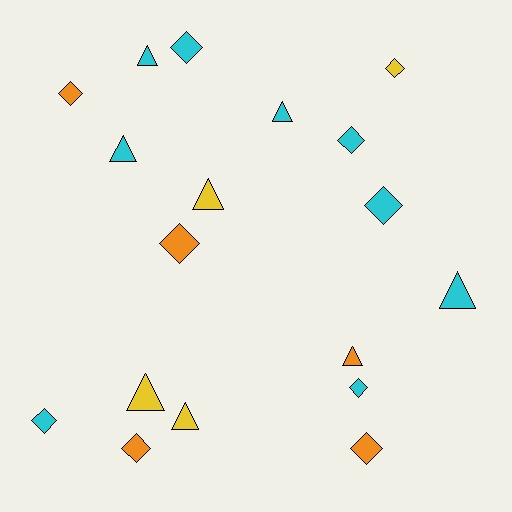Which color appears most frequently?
Cyan, with 9 objects.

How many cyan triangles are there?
There are 4 cyan triangles.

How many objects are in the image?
There are 18 objects.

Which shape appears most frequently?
Diamond, with 10 objects.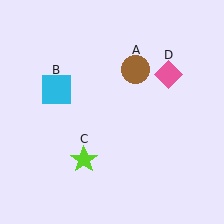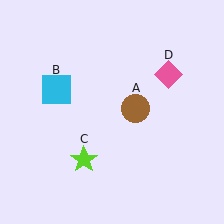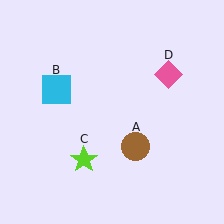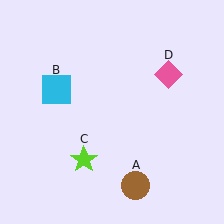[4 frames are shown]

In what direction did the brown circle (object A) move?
The brown circle (object A) moved down.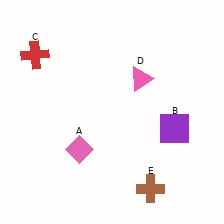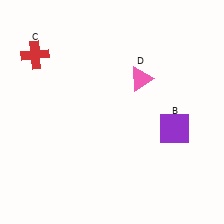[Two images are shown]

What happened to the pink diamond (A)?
The pink diamond (A) was removed in Image 2. It was in the bottom-left area of Image 1.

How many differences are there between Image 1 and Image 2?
There are 2 differences between the two images.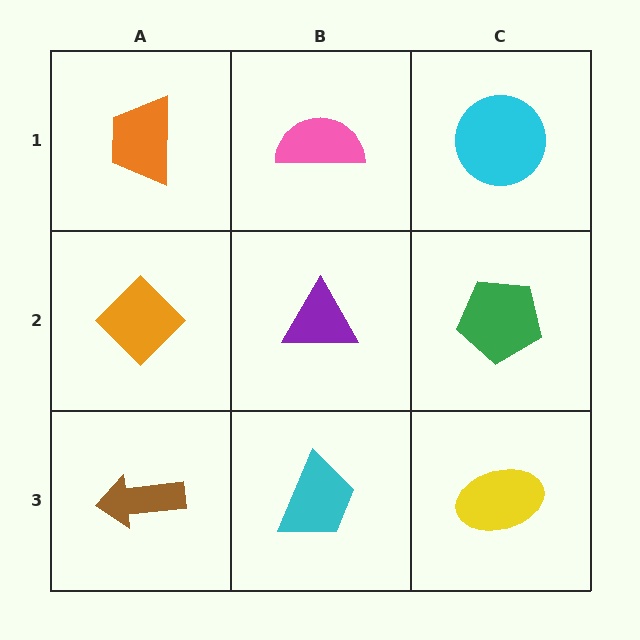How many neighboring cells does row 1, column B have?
3.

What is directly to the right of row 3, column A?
A cyan trapezoid.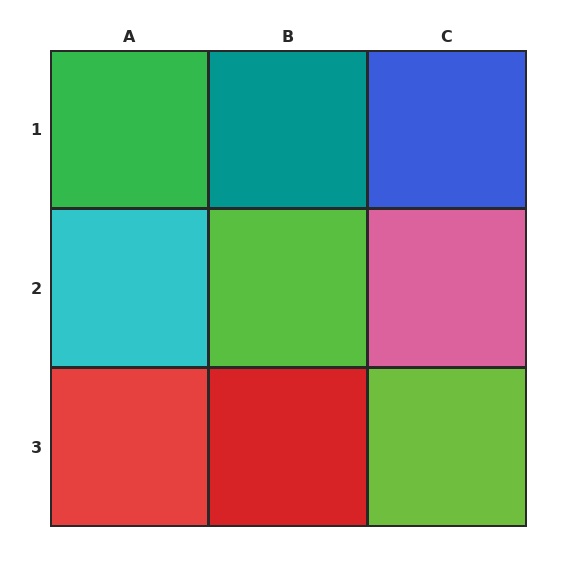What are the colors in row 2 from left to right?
Cyan, lime, pink.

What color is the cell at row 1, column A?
Green.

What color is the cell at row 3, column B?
Red.